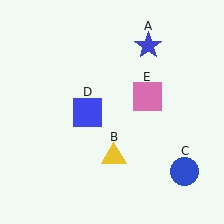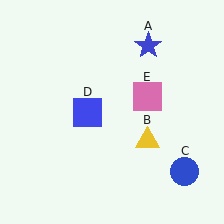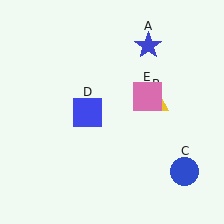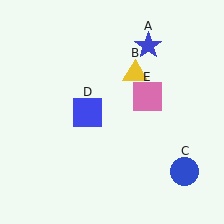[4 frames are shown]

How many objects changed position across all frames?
1 object changed position: yellow triangle (object B).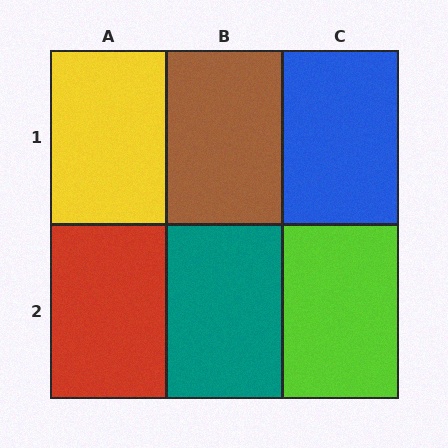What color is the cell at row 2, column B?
Teal.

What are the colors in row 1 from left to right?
Yellow, brown, blue.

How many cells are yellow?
1 cell is yellow.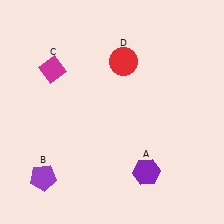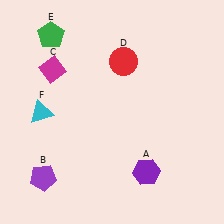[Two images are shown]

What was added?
A green pentagon (E), a cyan triangle (F) were added in Image 2.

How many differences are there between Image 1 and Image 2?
There are 2 differences between the two images.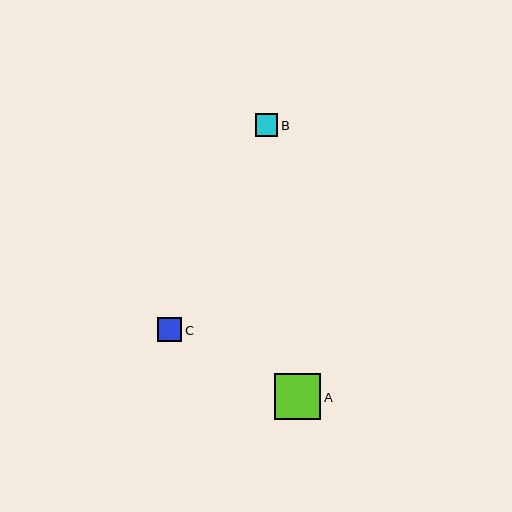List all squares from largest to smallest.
From largest to smallest: A, C, B.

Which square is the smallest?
Square B is the smallest with a size of approximately 23 pixels.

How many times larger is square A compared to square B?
Square A is approximately 2.0 times the size of square B.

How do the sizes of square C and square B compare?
Square C and square B are approximately the same size.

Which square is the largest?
Square A is the largest with a size of approximately 46 pixels.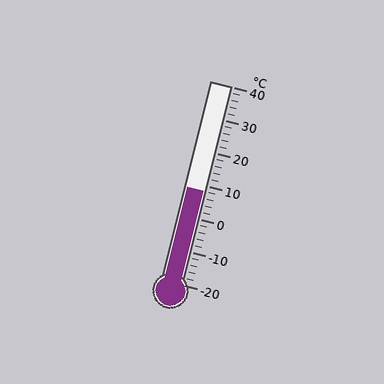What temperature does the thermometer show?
The thermometer shows approximately 8°C.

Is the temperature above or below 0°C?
The temperature is above 0°C.